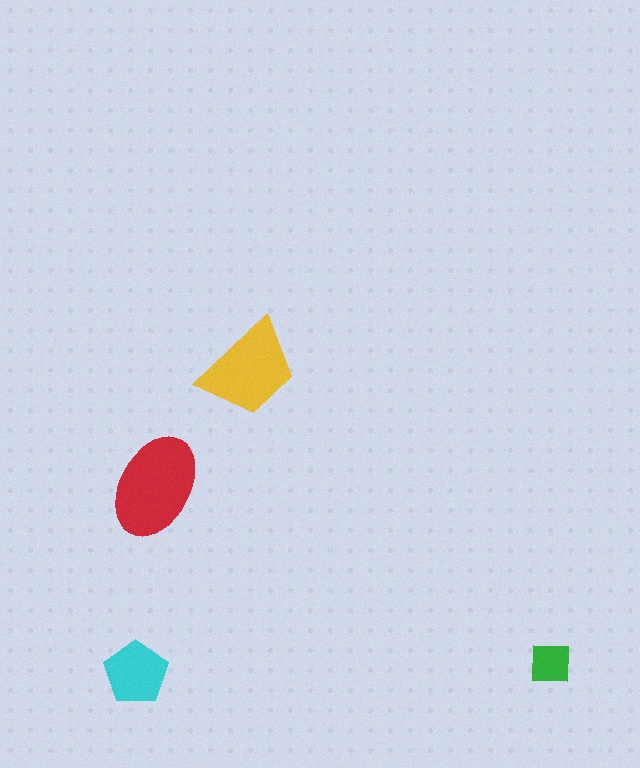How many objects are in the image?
There are 4 objects in the image.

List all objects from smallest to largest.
The green square, the cyan pentagon, the yellow trapezoid, the red ellipse.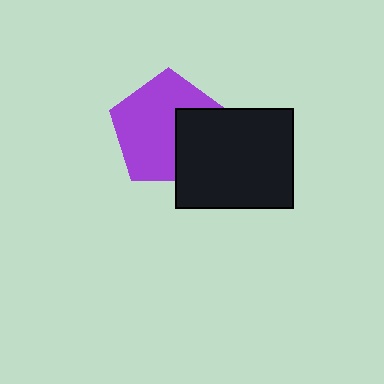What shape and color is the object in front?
The object in front is a black rectangle.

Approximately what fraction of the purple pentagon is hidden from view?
Roughly 33% of the purple pentagon is hidden behind the black rectangle.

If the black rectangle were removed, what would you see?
You would see the complete purple pentagon.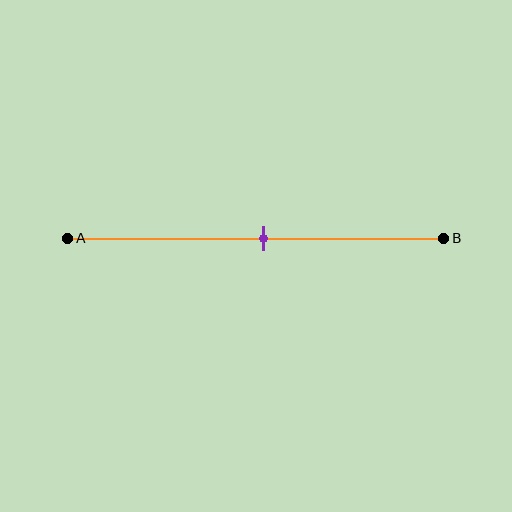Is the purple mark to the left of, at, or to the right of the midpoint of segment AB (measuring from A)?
The purple mark is approximately at the midpoint of segment AB.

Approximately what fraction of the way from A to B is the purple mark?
The purple mark is approximately 50% of the way from A to B.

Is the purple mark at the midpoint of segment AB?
Yes, the mark is approximately at the midpoint.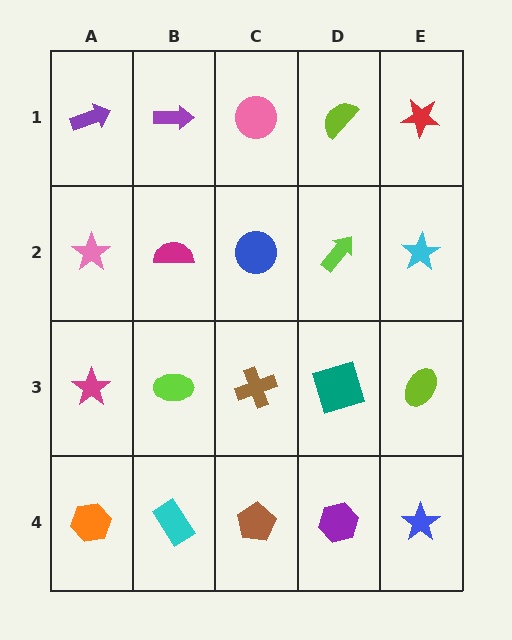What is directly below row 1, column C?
A blue circle.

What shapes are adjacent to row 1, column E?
A cyan star (row 2, column E), a lime semicircle (row 1, column D).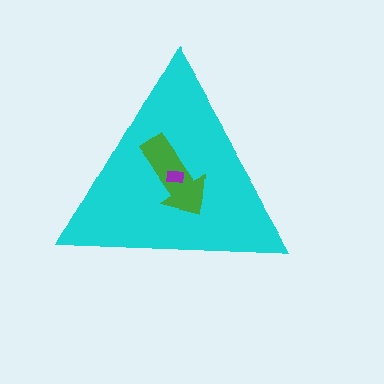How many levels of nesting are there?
3.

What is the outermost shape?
The cyan triangle.